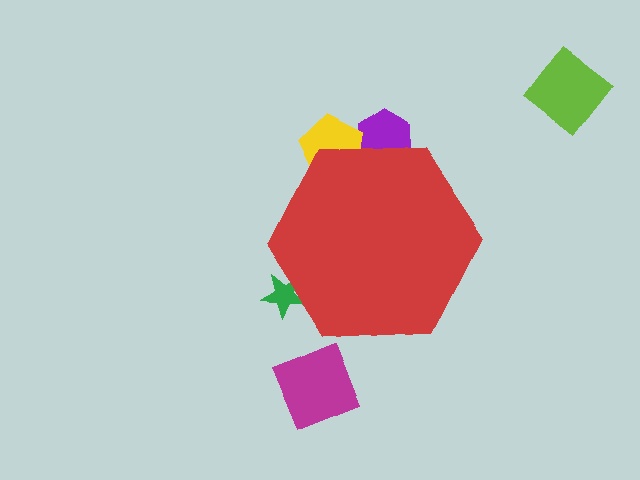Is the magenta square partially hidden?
No, the magenta square is fully visible.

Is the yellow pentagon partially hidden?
Yes, the yellow pentagon is partially hidden behind the red hexagon.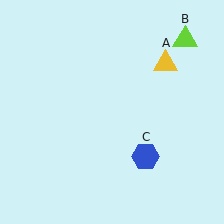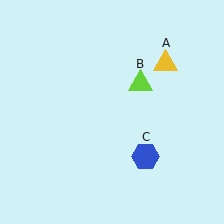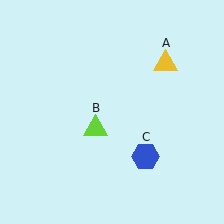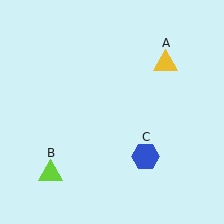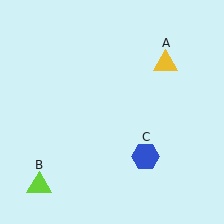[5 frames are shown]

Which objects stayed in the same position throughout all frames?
Yellow triangle (object A) and blue hexagon (object C) remained stationary.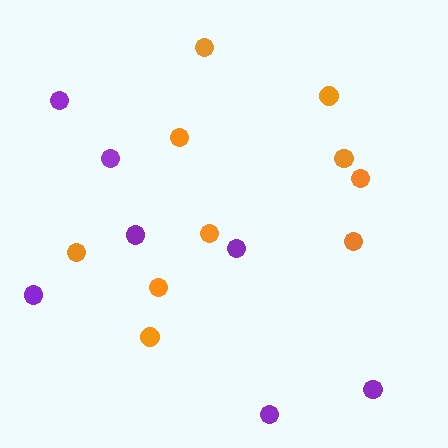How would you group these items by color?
There are 2 groups: one group of orange circles (10) and one group of purple circles (7).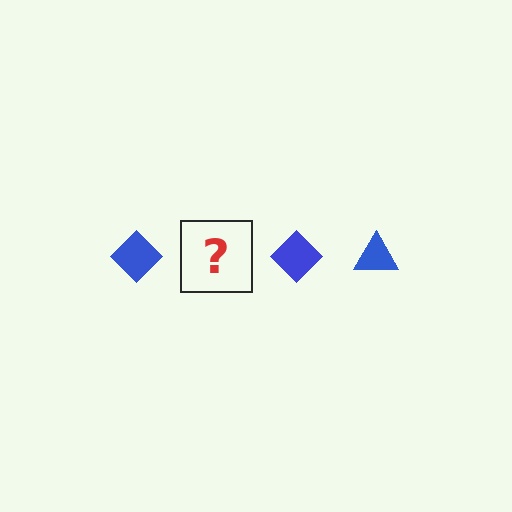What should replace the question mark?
The question mark should be replaced with a blue triangle.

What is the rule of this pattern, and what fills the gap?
The rule is that the pattern cycles through diamond, triangle shapes in blue. The gap should be filled with a blue triangle.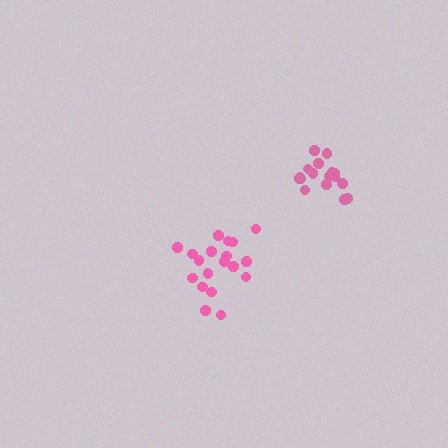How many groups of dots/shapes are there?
There are 2 groups.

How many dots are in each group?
Group 1: 17 dots, Group 2: 19 dots (36 total).